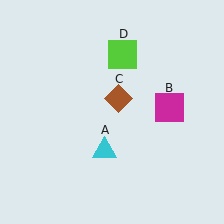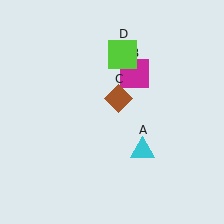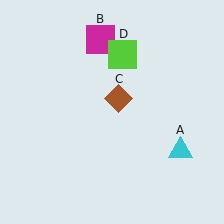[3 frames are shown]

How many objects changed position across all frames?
2 objects changed position: cyan triangle (object A), magenta square (object B).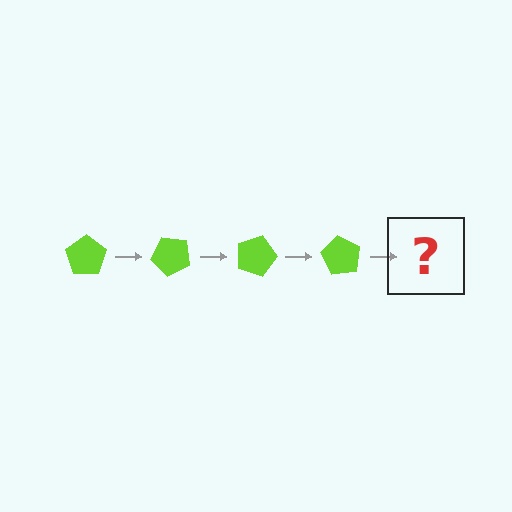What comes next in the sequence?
The next element should be a lime pentagon rotated 180 degrees.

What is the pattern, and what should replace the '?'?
The pattern is that the pentagon rotates 45 degrees each step. The '?' should be a lime pentagon rotated 180 degrees.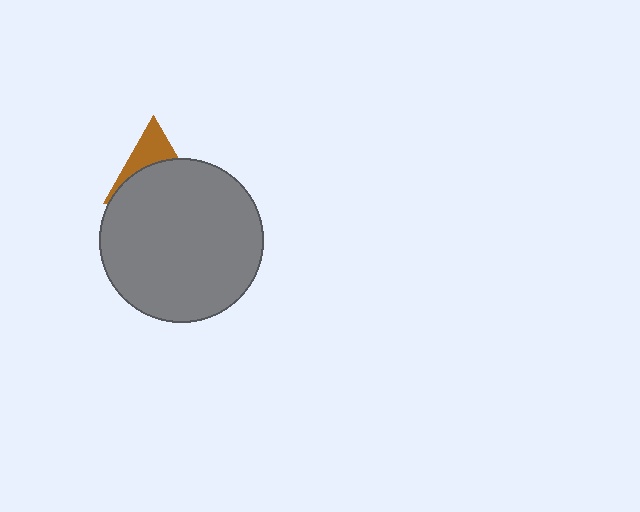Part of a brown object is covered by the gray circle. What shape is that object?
It is a triangle.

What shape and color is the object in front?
The object in front is a gray circle.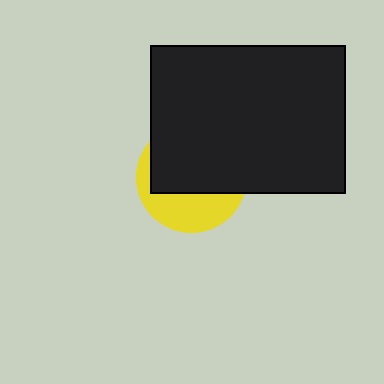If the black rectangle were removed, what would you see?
You would see the complete yellow circle.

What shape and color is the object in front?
The object in front is a black rectangle.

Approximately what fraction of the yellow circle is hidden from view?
Roughly 63% of the yellow circle is hidden behind the black rectangle.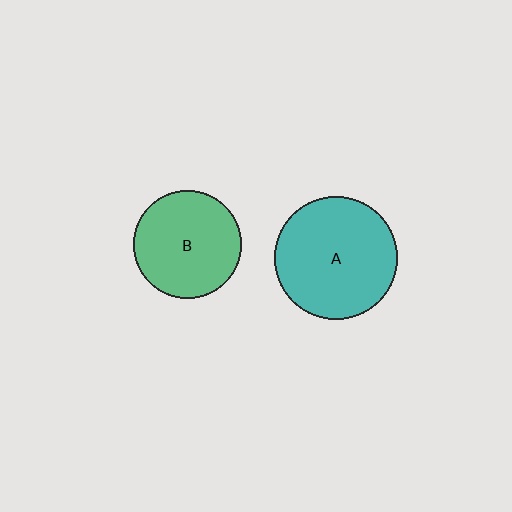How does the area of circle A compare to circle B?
Approximately 1.3 times.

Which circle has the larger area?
Circle A (teal).